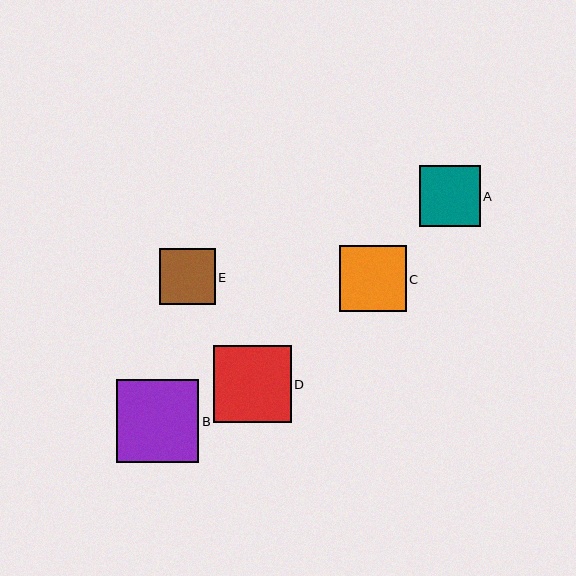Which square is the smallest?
Square E is the smallest with a size of approximately 56 pixels.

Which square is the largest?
Square B is the largest with a size of approximately 82 pixels.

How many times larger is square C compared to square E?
Square C is approximately 1.2 times the size of square E.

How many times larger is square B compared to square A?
Square B is approximately 1.3 times the size of square A.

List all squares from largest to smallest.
From largest to smallest: B, D, C, A, E.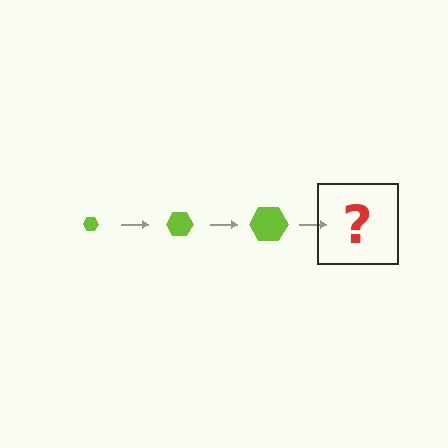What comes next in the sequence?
The next element should be a lime hexagon, larger than the previous one.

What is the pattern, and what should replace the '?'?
The pattern is that the hexagon gets progressively larger each step. The '?' should be a lime hexagon, larger than the previous one.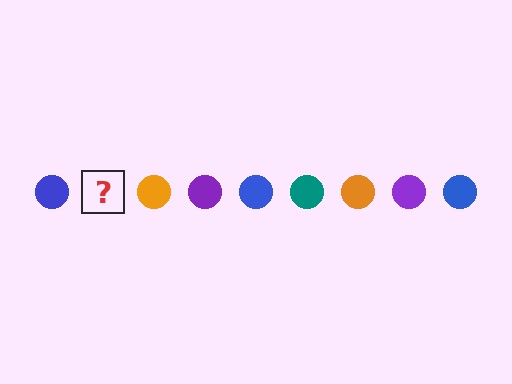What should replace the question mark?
The question mark should be replaced with a teal circle.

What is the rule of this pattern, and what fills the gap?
The rule is that the pattern cycles through blue, teal, orange, purple circles. The gap should be filled with a teal circle.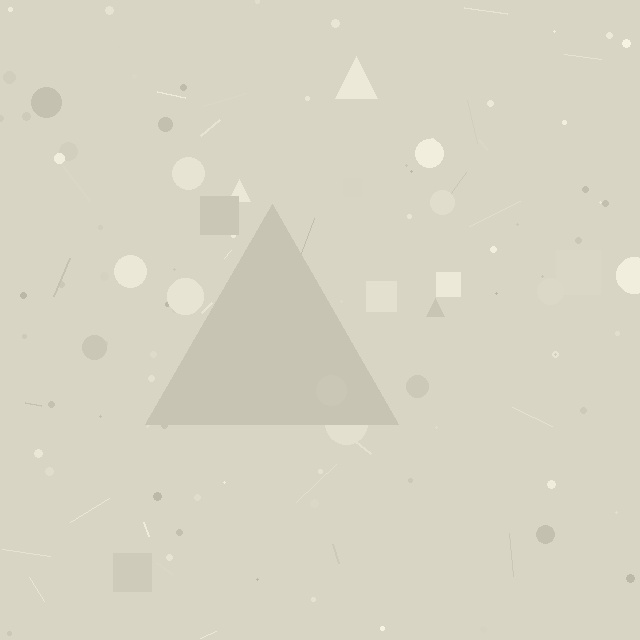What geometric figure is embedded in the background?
A triangle is embedded in the background.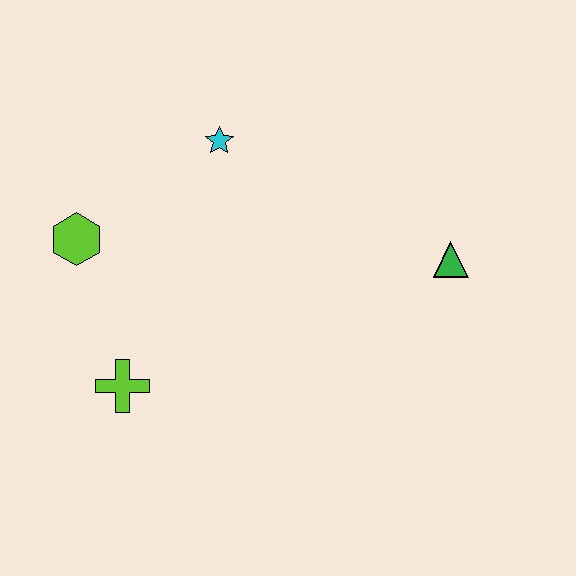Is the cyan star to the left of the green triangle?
Yes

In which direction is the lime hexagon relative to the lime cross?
The lime hexagon is above the lime cross.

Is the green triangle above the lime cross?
Yes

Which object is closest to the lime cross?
The lime hexagon is closest to the lime cross.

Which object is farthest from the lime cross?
The green triangle is farthest from the lime cross.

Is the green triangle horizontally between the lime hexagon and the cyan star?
No